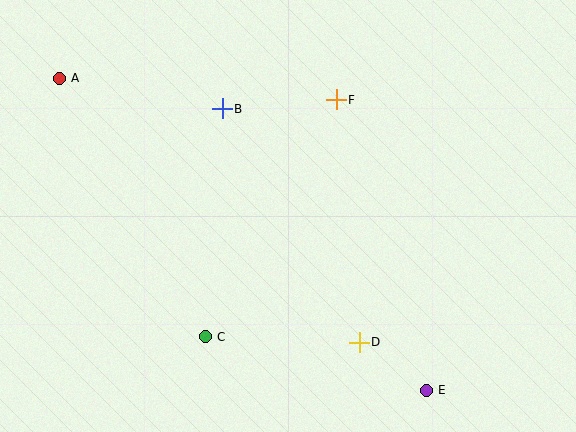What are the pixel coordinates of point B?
Point B is at (222, 109).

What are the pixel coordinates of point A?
Point A is at (59, 78).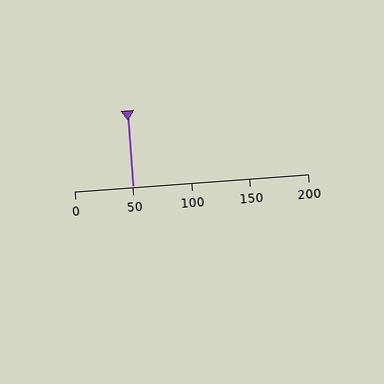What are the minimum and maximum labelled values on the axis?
The axis runs from 0 to 200.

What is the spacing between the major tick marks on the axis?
The major ticks are spaced 50 apart.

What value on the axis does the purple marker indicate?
The marker indicates approximately 50.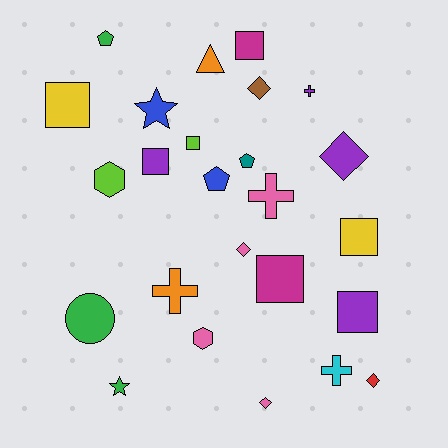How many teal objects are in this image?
There is 1 teal object.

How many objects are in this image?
There are 25 objects.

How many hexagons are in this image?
There are 2 hexagons.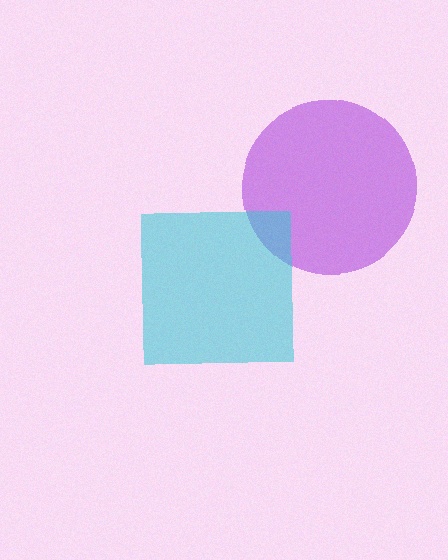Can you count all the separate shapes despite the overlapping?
Yes, there are 2 separate shapes.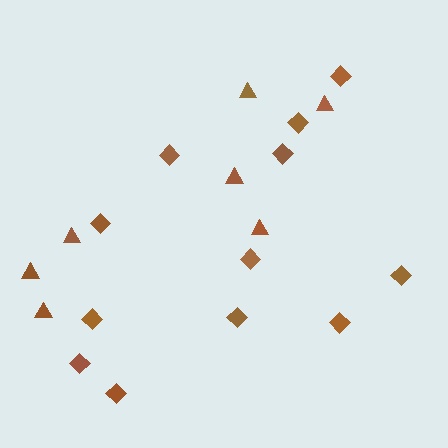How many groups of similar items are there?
There are 2 groups: one group of triangles (7) and one group of diamonds (12).